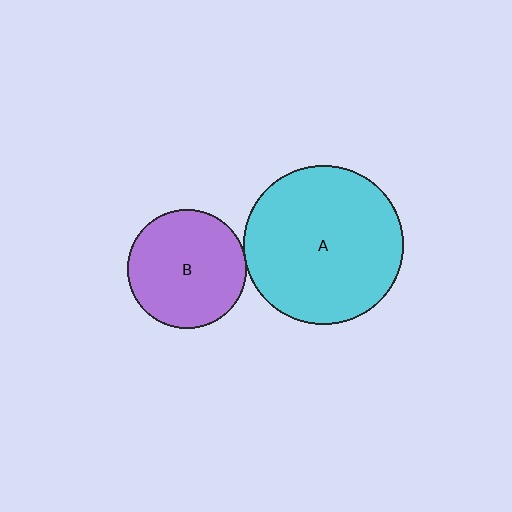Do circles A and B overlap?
Yes.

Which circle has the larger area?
Circle A (cyan).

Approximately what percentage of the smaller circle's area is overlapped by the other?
Approximately 5%.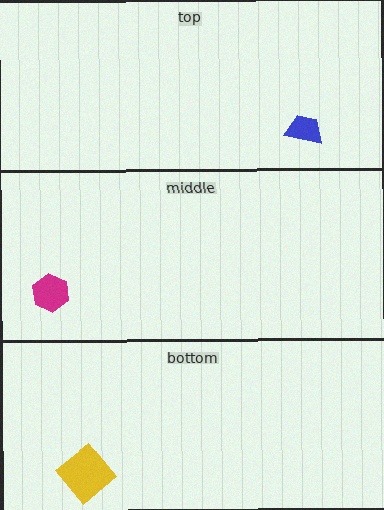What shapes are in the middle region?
The magenta hexagon.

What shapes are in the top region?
The blue trapezoid.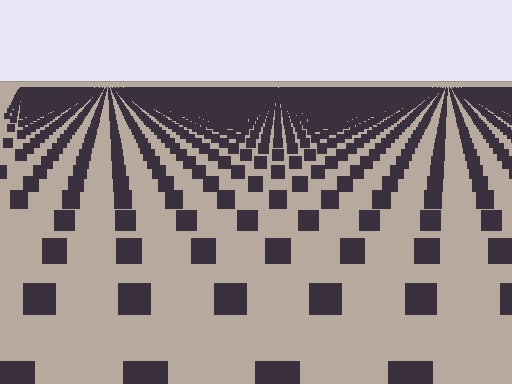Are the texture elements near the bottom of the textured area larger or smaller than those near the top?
Larger. Near the bottom, elements are closer to the viewer and appear at a bigger on-screen size.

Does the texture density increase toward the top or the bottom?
Density increases toward the top.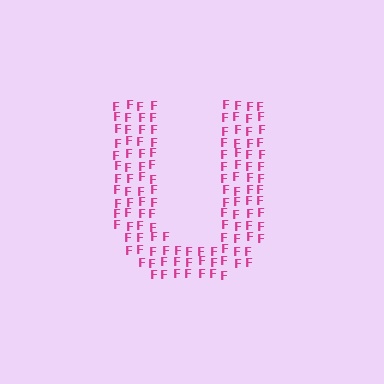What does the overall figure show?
The overall figure shows the letter U.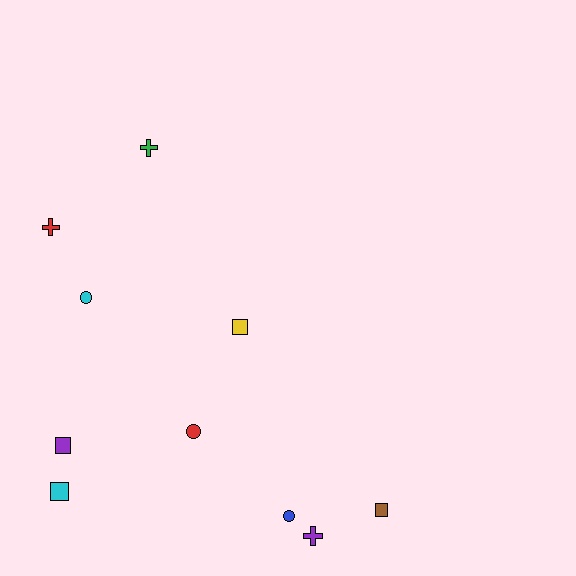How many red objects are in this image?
There are 2 red objects.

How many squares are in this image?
There are 4 squares.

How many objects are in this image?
There are 10 objects.